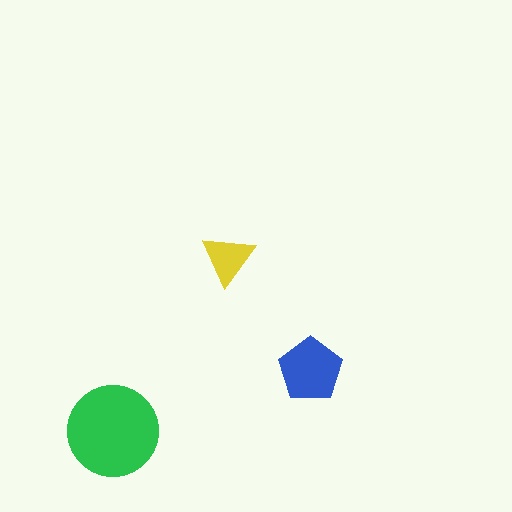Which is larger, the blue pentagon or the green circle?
The green circle.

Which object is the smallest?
The yellow triangle.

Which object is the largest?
The green circle.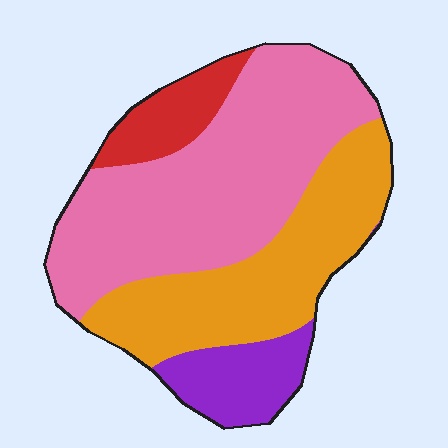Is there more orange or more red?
Orange.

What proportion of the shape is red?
Red takes up about one tenth (1/10) of the shape.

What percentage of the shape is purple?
Purple takes up about one eighth (1/8) of the shape.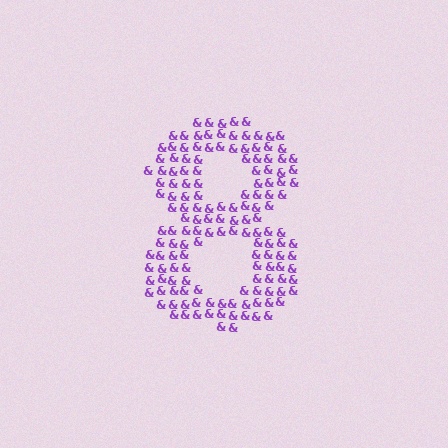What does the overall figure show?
The overall figure shows the digit 8.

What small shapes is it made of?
It is made of small ampersands.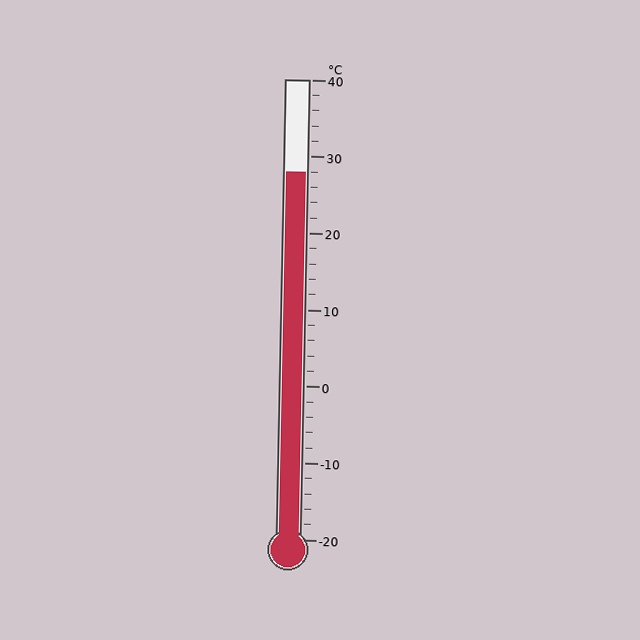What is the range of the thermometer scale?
The thermometer scale ranges from -20°C to 40°C.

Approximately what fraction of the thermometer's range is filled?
The thermometer is filled to approximately 80% of its range.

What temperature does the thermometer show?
The thermometer shows approximately 28°C.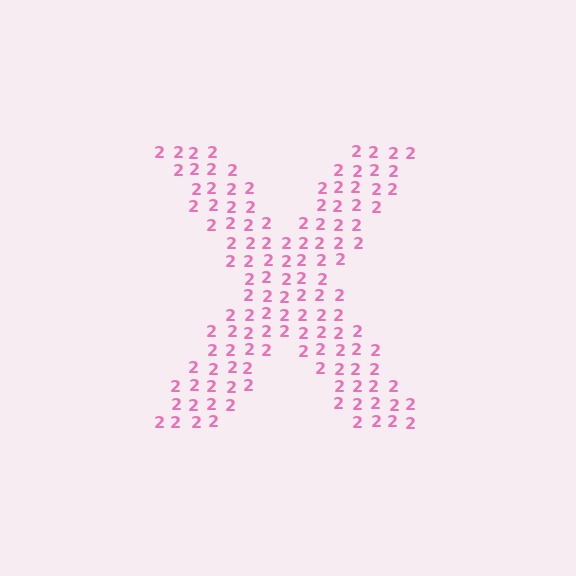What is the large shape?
The large shape is the letter X.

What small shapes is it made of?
It is made of small digit 2's.